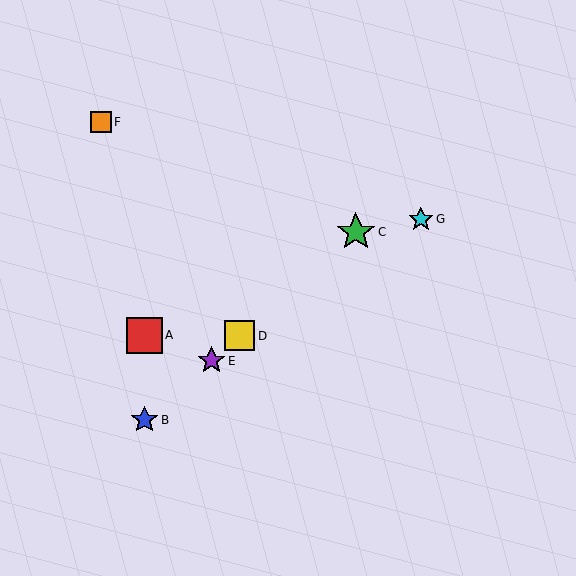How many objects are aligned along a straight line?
4 objects (B, C, D, E) are aligned along a straight line.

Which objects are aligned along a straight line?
Objects B, C, D, E are aligned along a straight line.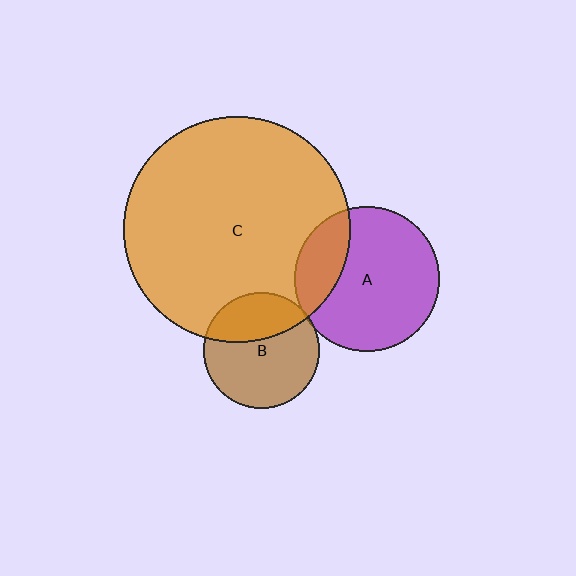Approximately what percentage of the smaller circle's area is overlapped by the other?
Approximately 5%.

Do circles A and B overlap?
Yes.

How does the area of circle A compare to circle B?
Approximately 1.6 times.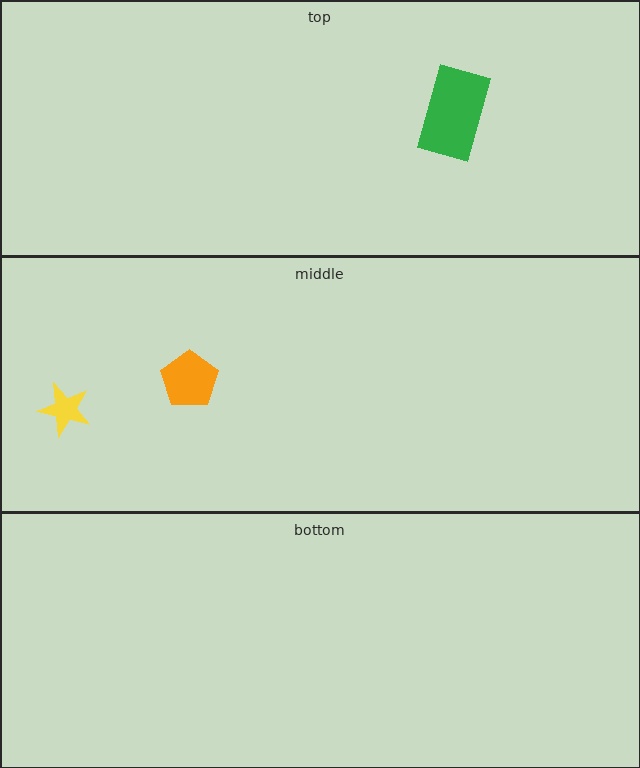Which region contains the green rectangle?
The top region.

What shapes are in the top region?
The green rectangle.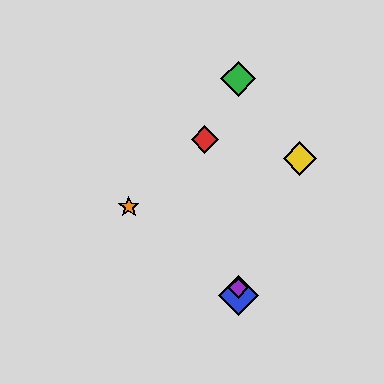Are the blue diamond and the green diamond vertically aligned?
Yes, both are at x≈238.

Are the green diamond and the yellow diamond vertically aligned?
No, the green diamond is at x≈238 and the yellow diamond is at x≈300.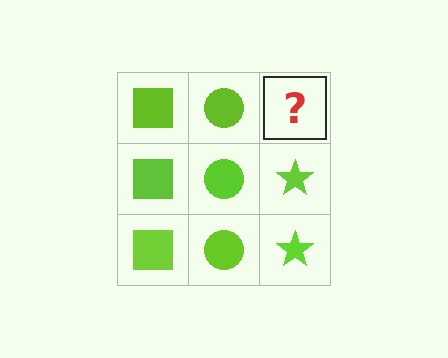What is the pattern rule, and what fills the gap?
The rule is that each column has a consistent shape. The gap should be filled with a lime star.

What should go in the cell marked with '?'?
The missing cell should contain a lime star.